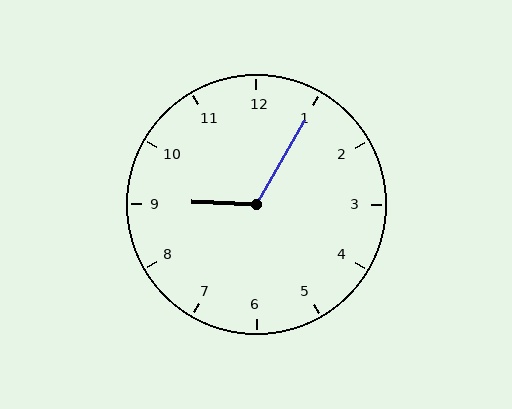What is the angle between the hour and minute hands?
Approximately 118 degrees.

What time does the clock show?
9:05.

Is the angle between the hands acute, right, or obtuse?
It is obtuse.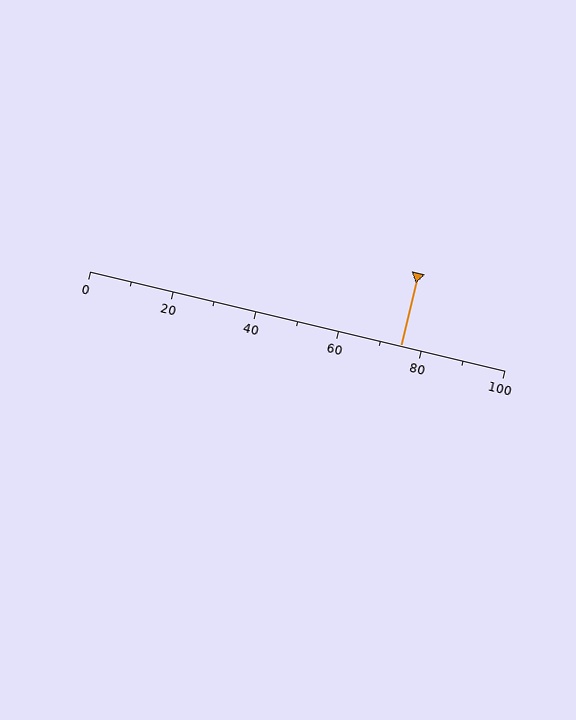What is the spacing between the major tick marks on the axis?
The major ticks are spaced 20 apart.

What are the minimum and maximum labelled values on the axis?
The axis runs from 0 to 100.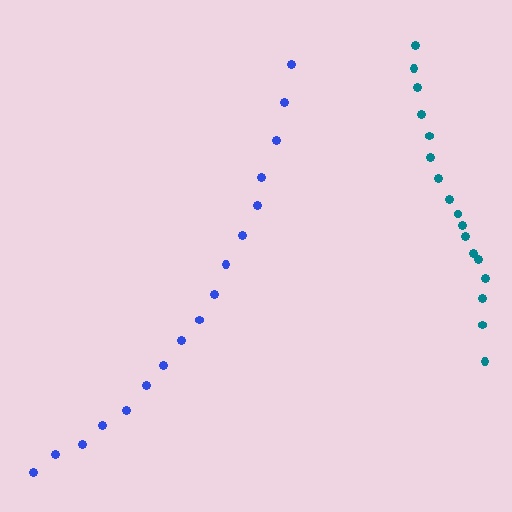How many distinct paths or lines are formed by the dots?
There are 2 distinct paths.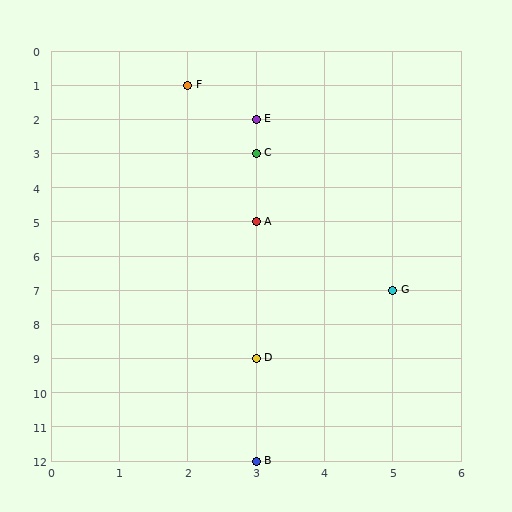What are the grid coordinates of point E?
Point E is at grid coordinates (3, 2).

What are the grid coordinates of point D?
Point D is at grid coordinates (3, 9).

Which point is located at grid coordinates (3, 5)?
Point A is at (3, 5).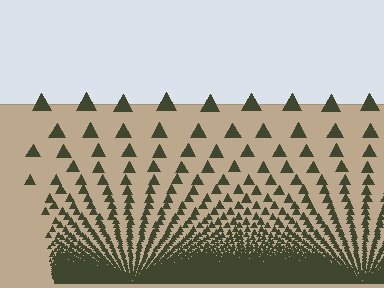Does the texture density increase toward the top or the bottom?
Density increases toward the bottom.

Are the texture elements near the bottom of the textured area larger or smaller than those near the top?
Smaller. The gradient is inverted — elements near the bottom are smaller and denser.